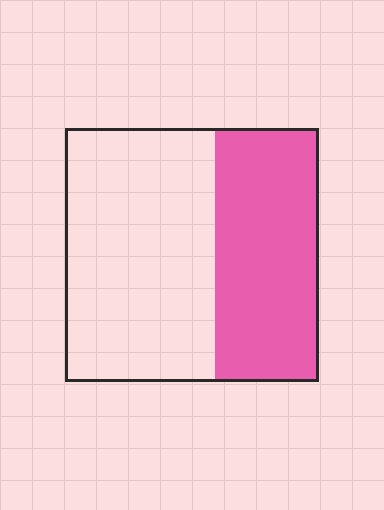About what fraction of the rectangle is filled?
About two fifths (2/5).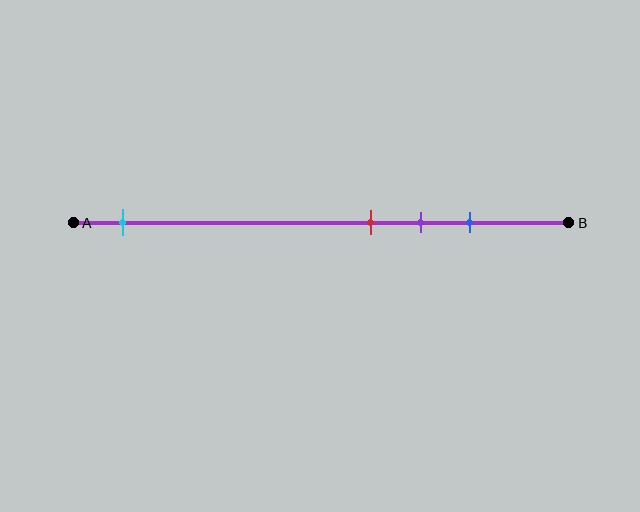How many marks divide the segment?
There are 4 marks dividing the segment.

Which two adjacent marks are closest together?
The red and purple marks are the closest adjacent pair.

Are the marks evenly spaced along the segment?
No, the marks are not evenly spaced.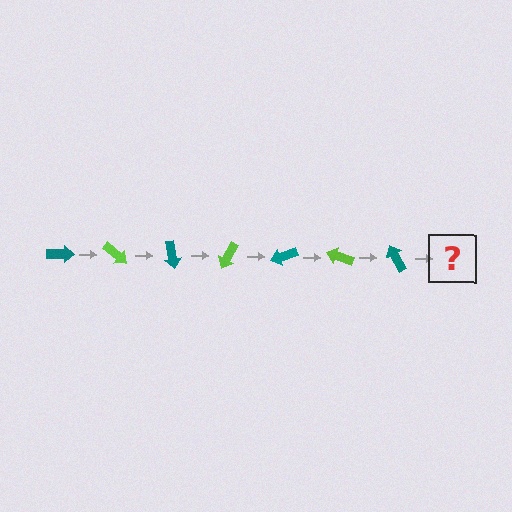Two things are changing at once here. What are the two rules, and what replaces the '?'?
The two rules are that it rotates 40 degrees each step and the color cycles through teal and lime. The '?' should be a lime arrow, rotated 280 degrees from the start.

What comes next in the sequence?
The next element should be a lime arrow, rotated 280 degrees from the start.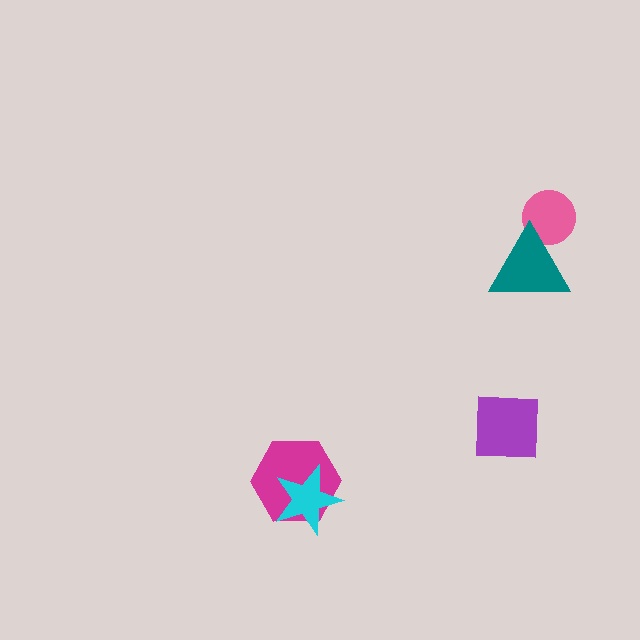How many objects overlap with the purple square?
0 objects overlap with the purple square.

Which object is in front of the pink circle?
The teal triangle is in front of the pink circle.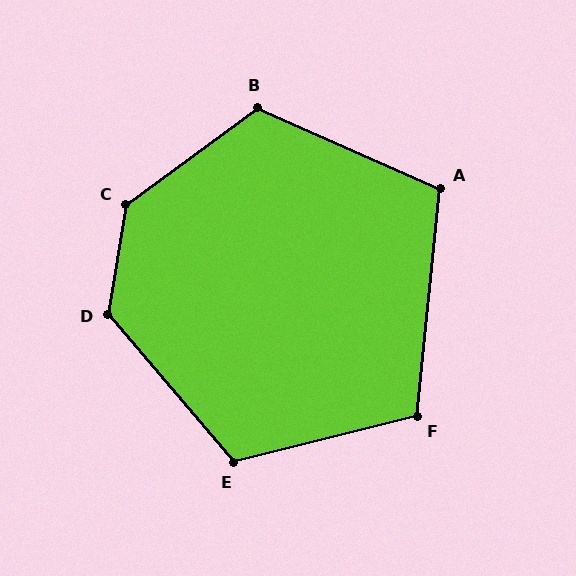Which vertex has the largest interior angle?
C, at approximately 136 degrees.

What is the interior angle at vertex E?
Approximately 117 degrees (obtuse).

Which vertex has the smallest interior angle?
A, at approximately 108 degrees.